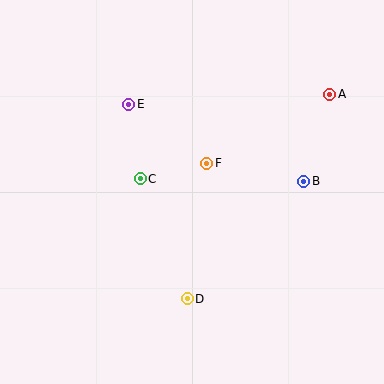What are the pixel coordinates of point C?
Point C is at (140, 179).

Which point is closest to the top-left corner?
Point E is closest to the top-left corner.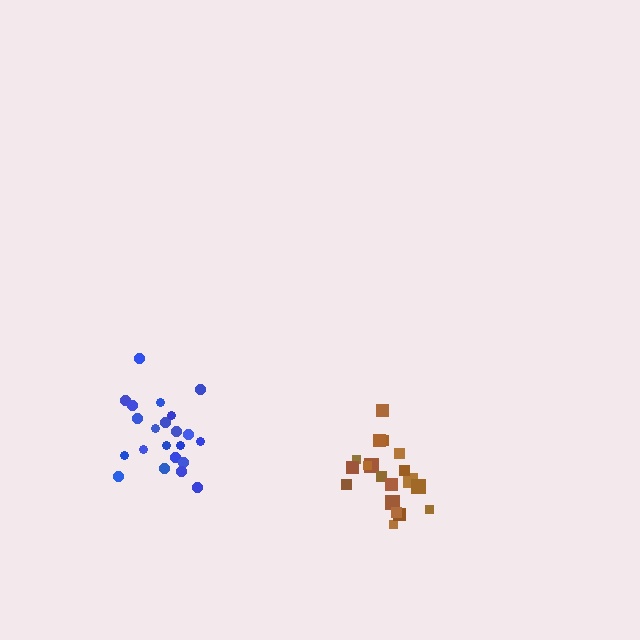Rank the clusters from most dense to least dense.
blue, brown.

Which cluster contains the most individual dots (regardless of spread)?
Blue (22).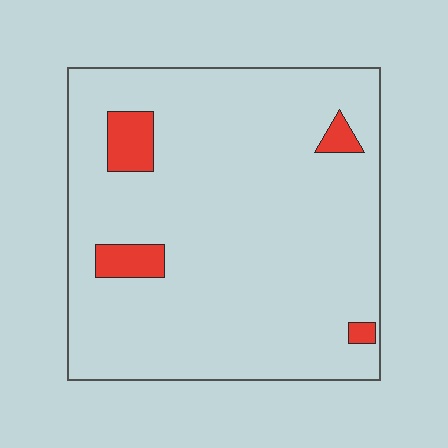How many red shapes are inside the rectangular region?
4.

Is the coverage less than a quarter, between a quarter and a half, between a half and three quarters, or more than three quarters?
Less than a quarter.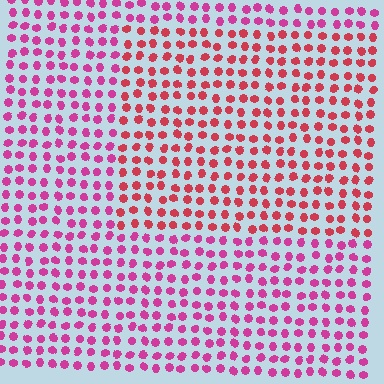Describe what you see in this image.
The image is filled with small magenta elements in a uniform arrangement. A rectangle-shaped region is visible where the elements are tinted to a slightly different hue, forming a subtle color boundary.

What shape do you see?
I see a rectangle.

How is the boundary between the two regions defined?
The boundary is defined purely by a slight shift in hue (about 31 degrees). Spacing, size, and orientation are identical on both sides.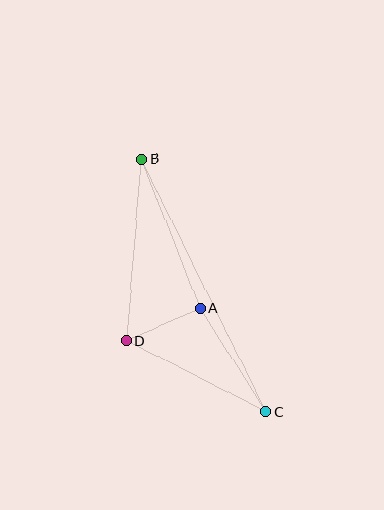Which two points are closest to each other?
Points A and D are closest to each other.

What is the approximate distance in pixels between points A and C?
The distance between A and C is approximately 123 pixels.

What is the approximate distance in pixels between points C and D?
The distance between C and D is approximately 156 pixels.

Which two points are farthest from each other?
Points B and C are farthest from each other.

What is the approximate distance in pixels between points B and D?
The distance between B and D is approximately 182 pixels.